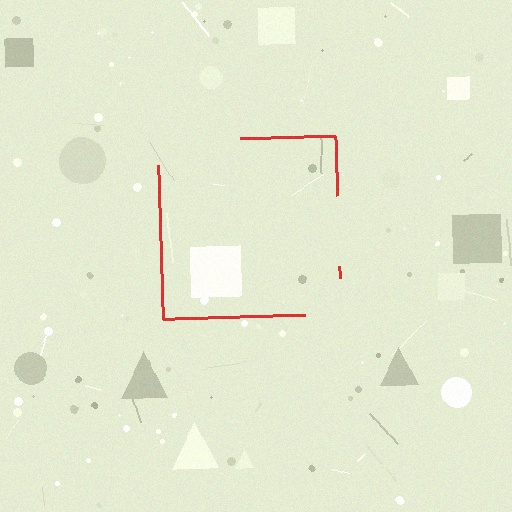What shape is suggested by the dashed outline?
The dashed outline suggests a square.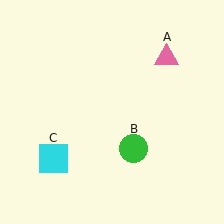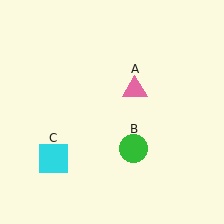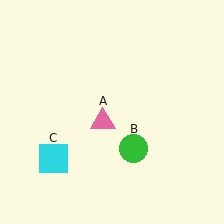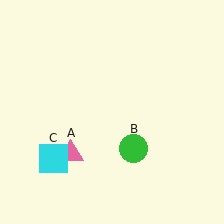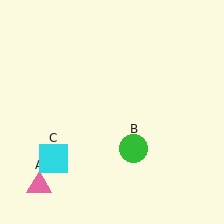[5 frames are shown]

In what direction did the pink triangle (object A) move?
The pink triangle (object A) moved down and to the left.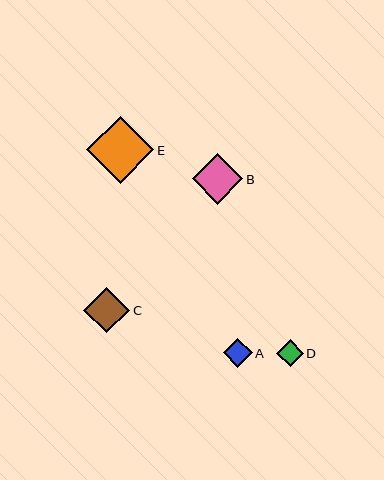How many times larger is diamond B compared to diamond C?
Diamond B is approximately 1.1 times the size of diamond C.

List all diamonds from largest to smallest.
From largest to smallest: E, B, C, A, D.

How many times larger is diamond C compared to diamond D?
Diamond C is approximately 1.7 times the size of diamond D.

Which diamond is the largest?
Diamond E is the largest with a size of approximately 67 pixels.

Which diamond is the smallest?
Diamond D is the smallest with a size of approximately 26 pixels.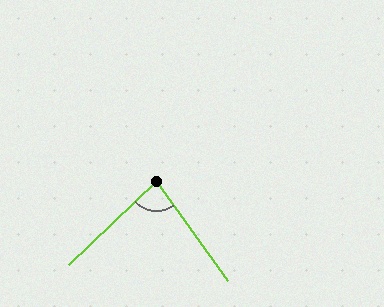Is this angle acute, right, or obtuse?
It is acute.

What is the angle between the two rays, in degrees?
Approximately 82 degrees.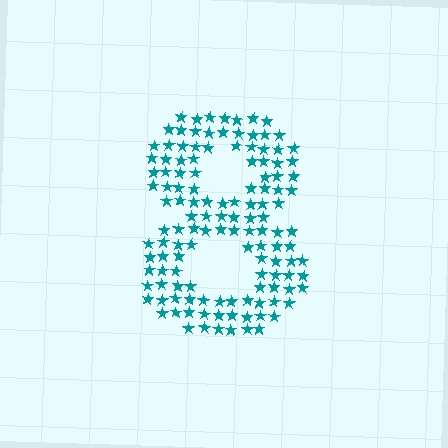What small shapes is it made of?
It is made of small stars.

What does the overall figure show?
The overall figure shows the digit 8.